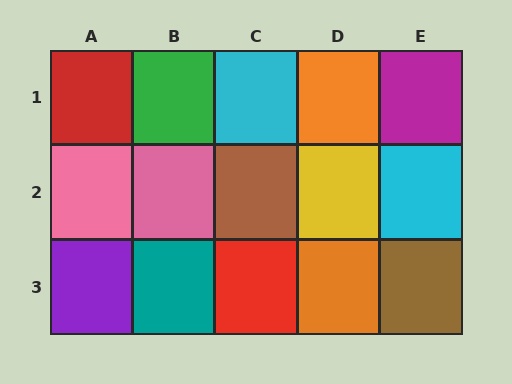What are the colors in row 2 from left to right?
Pink, pink, brown, yellow, cyan.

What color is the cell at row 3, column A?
Purple.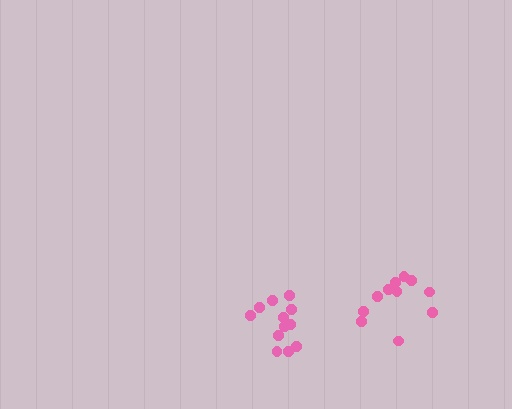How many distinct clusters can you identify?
There are 2 distinct clusters.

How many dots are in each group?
Group 1: 12 dots, Group 2: 11 dots (23 total).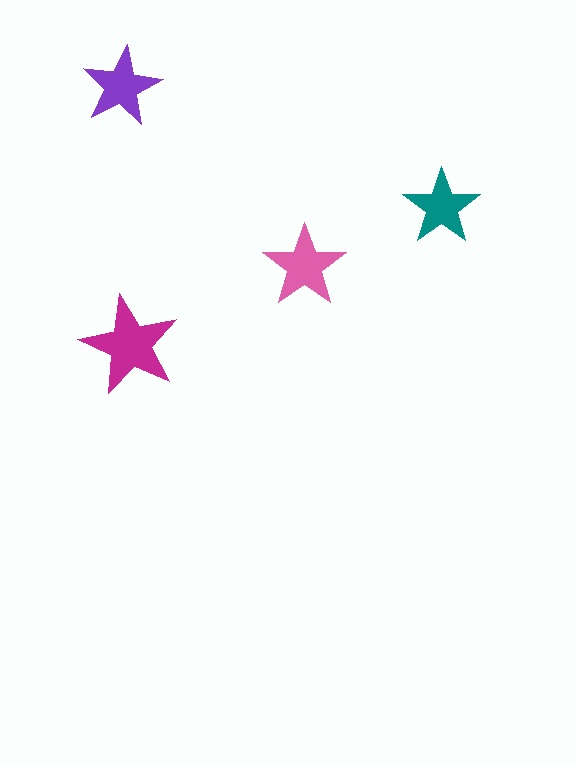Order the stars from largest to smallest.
the magenta one, the pink one, the purple one, the teal one.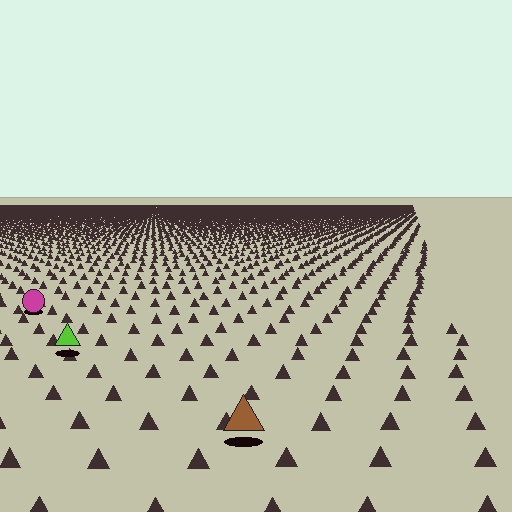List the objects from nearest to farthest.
From nearest to farthest: the brown triangle, the lime triangle, the magenta circle.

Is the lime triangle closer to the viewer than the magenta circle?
Yes. The lime triangle is closer — you can tell from the texture gradient: the ground texture is coarser near it.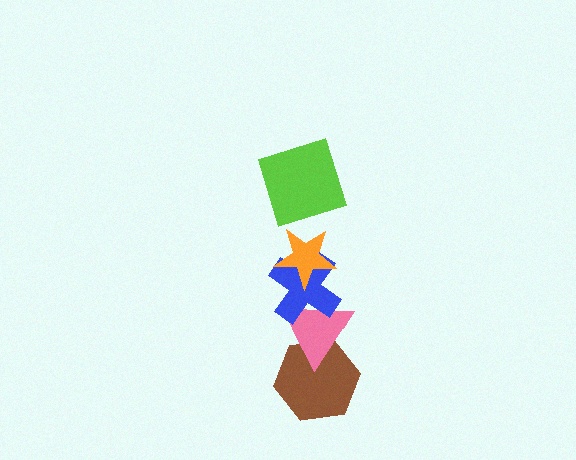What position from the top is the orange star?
The orange star is 2nd from the top.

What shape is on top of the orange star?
The lime square is on top of the orange star.